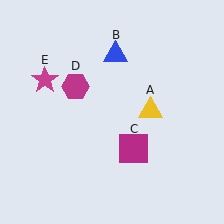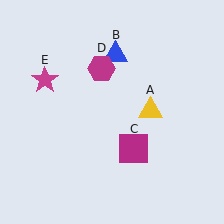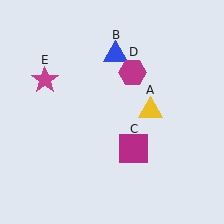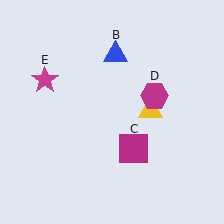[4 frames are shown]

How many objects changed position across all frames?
1 object changed position: magenta hexagon (object D).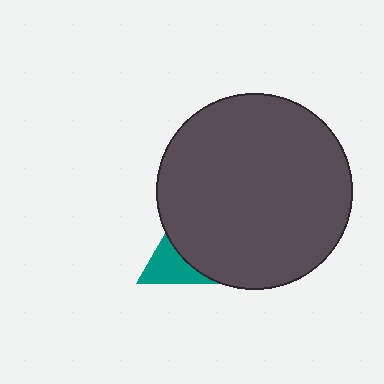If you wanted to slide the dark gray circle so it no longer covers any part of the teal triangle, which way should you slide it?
Slide it toward the upper-right — that is the most direct way to separate the two shapes.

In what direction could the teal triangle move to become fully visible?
The teal triangle could move toward the lower-left. That would shift it out from behind the dark gray circle entirely.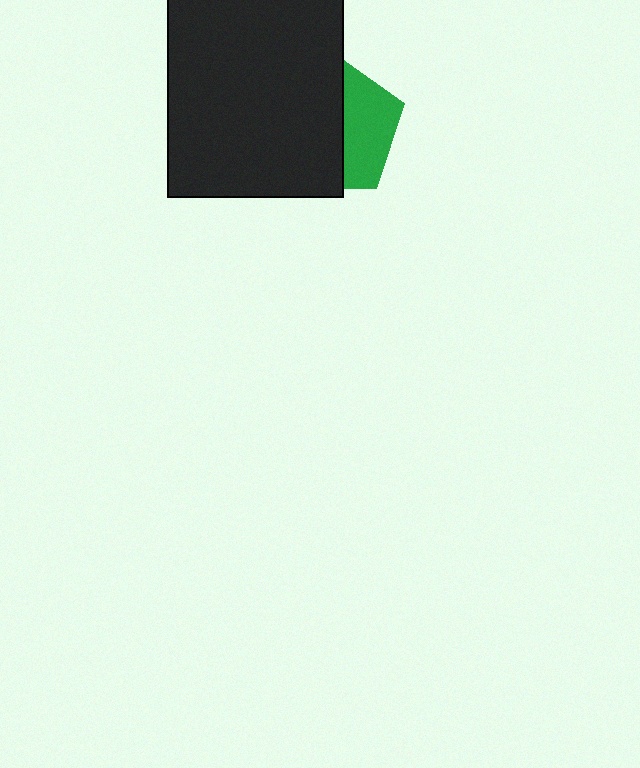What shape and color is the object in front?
The object in front is a black rectangle.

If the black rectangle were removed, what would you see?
You would see the complete green pentagon.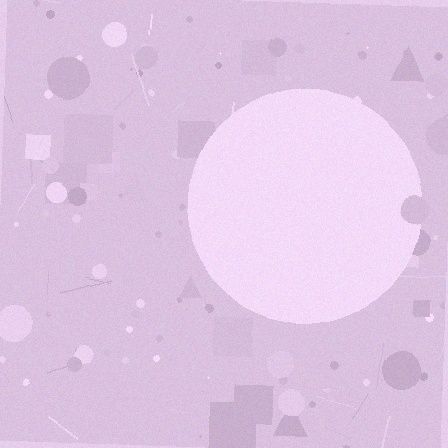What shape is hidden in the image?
A circle is hidden in the image.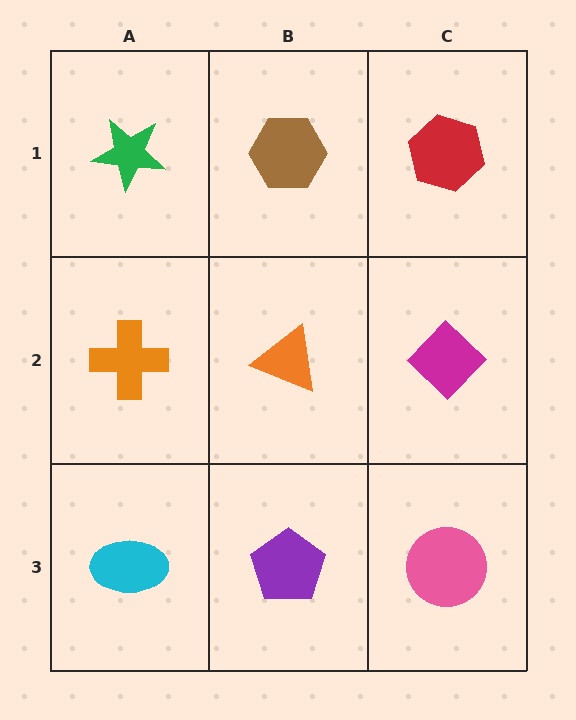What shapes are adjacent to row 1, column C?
A magenta diamond (row 2, column C), a brown hexagon (row 1, column B).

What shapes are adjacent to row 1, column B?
An orange triangle (row 2, column B), a green star (row 1, column A), a red hexagon (row 1, column C).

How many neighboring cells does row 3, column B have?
3.